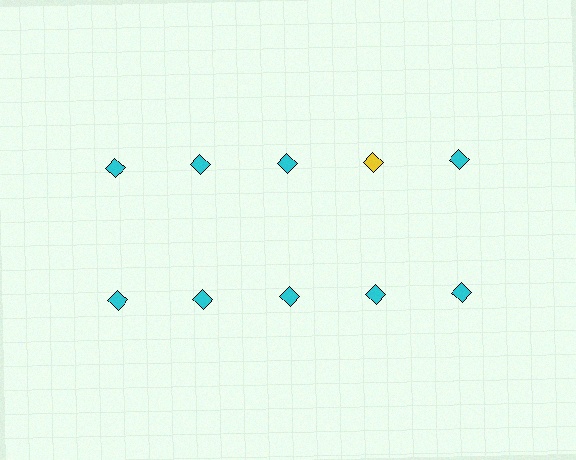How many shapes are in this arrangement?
There are 10 shapes arranged in a grid pattern.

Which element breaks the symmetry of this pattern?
The yellow diamond in the top row, second from right column breaks the symmetry. All other shapes are cyan diamonds.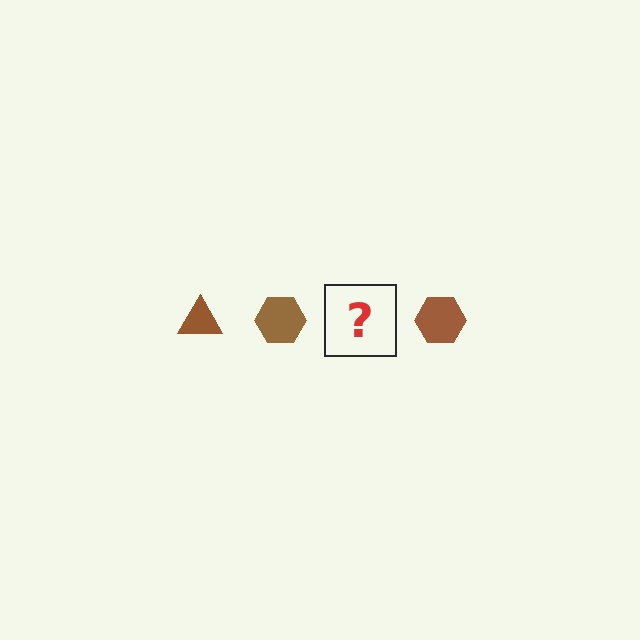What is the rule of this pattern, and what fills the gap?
The rule is that the pattern cycles through triangle, hexagon shapes in brown. The gap should be filled with a brown triangle.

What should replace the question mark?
The question mark should be replaced with a brown triangle.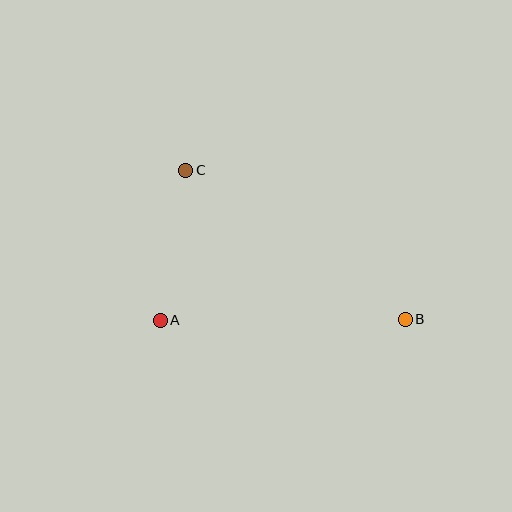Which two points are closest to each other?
Points A and C are closest to each other.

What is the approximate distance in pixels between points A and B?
The distance between A and B is approximately 245 pixels.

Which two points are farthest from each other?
Points B and C are farthest from each other.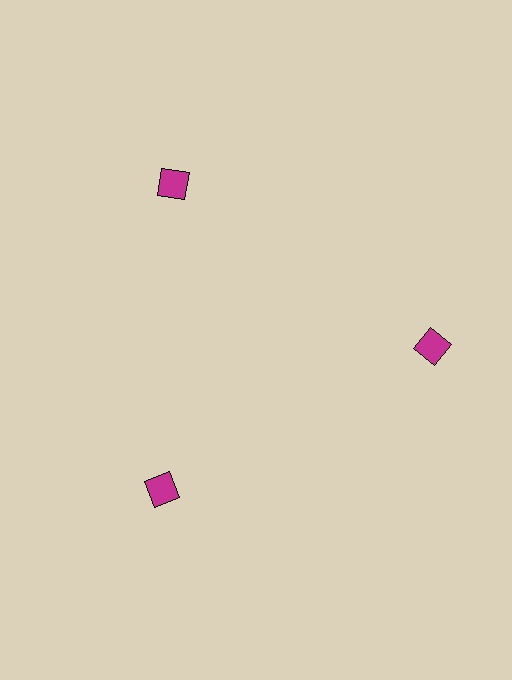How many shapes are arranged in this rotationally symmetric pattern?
There are 3 shapes, arranged in 3 groups of 1.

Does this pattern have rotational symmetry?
Yes, this pattern has 3-fold rotational symmetry. It looks the same after rotating 120 degrees around the center.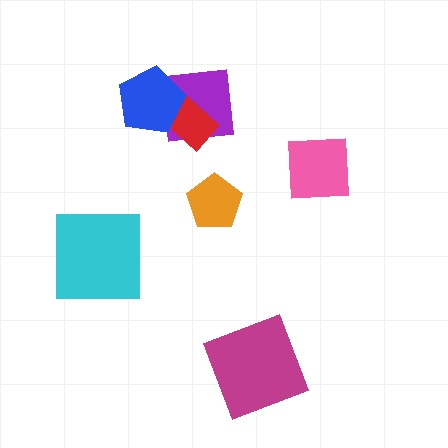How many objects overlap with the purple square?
2 objects overlap with the purple square.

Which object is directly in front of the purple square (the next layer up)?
The red rectangle is directly in front of the purple square.